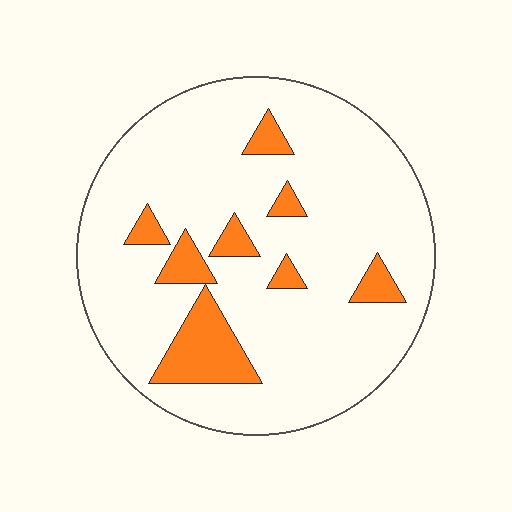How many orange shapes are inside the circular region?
8.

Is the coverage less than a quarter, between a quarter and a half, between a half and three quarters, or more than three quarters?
Less than a quarter.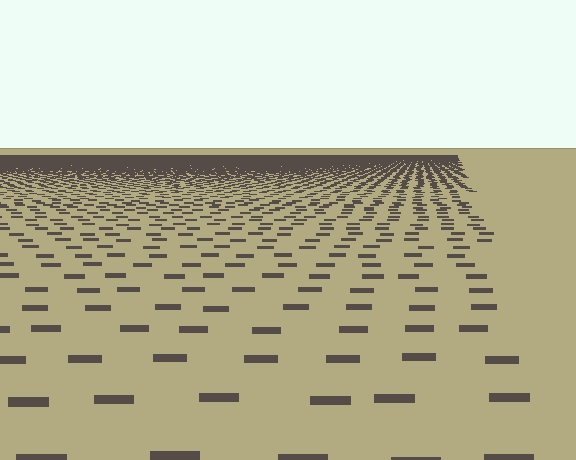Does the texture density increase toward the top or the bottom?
Density increases toward the top.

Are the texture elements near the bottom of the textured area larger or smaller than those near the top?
Larger. Near the bottom, elements are closer to the viewer and appear at a bigger on-screen size.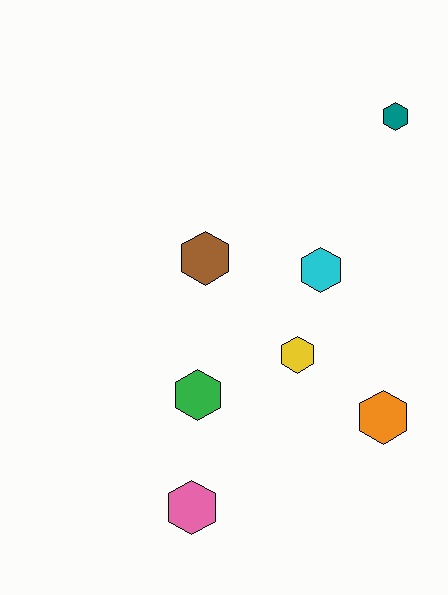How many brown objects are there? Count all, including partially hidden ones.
There is 1 brown object.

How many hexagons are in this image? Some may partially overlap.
There are 7 hexagons.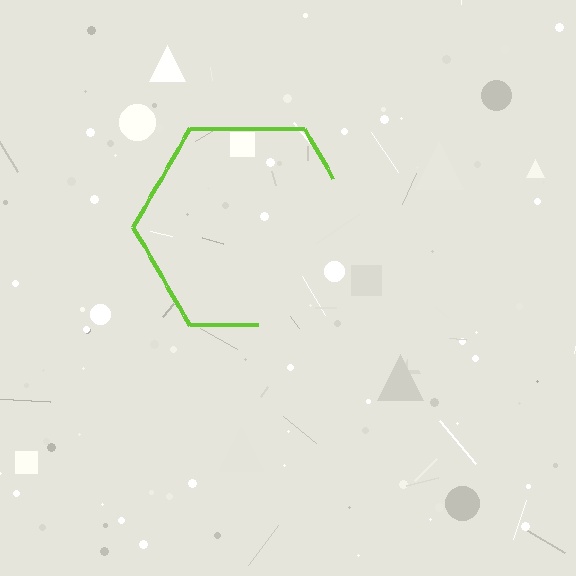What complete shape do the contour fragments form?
The contour fragments form a hexagon.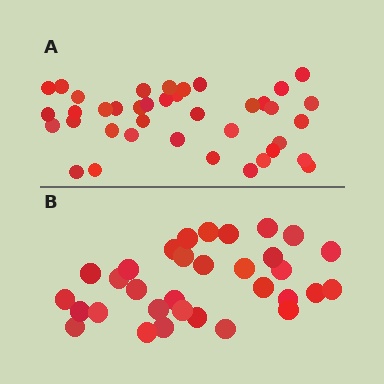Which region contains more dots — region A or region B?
Region A (the top region) has more dots.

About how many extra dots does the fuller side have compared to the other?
Region A has roughly 8 or so more dots than region B.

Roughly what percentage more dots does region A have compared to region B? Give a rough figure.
About 20% more.